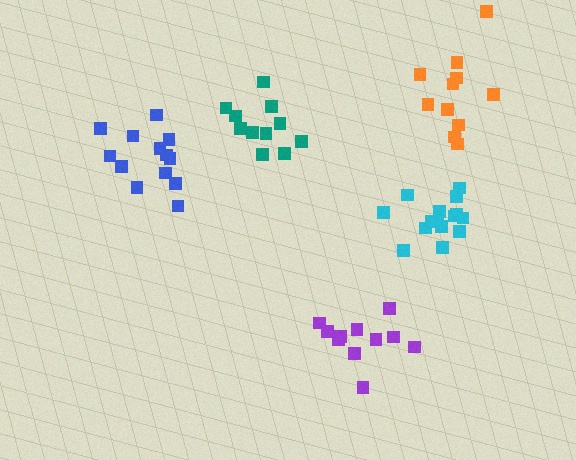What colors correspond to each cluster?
The clusters are colored: cyan, purple, teal, blue, orange.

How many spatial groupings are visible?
There are 5 spatial groupings.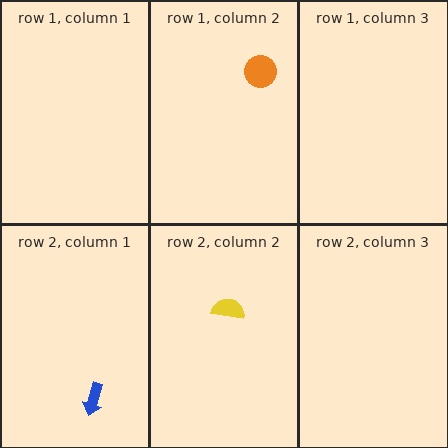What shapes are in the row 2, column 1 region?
The blue arrow.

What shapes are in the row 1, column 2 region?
The orange circle.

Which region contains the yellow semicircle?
The row 2, column 2 region.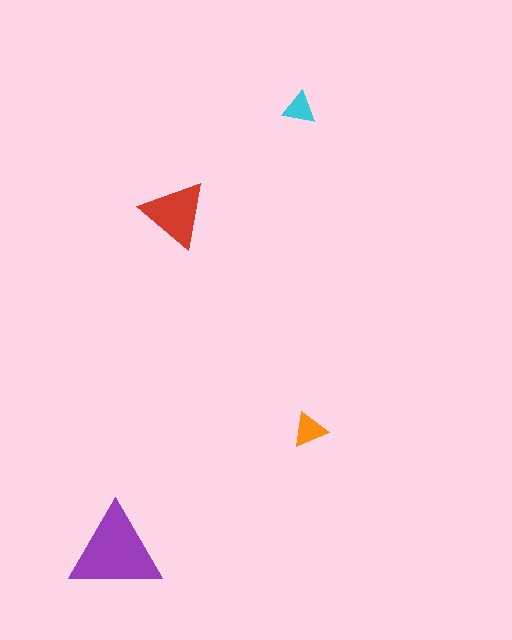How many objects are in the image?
There are 4 objects in the image.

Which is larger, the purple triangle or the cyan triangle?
The purple one.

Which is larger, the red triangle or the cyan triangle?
The red one.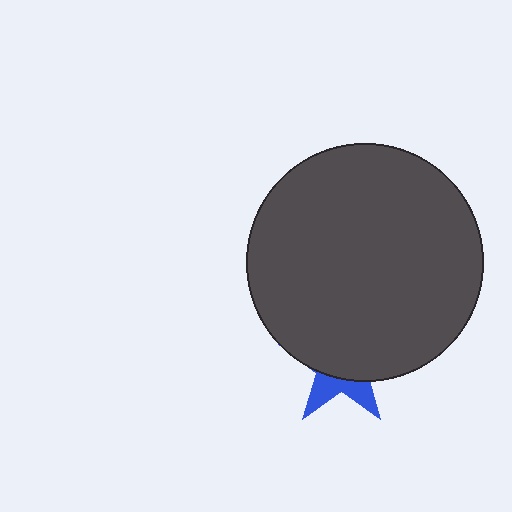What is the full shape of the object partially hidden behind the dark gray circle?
The partially hidden object is a blue star.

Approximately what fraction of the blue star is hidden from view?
Roughly 69% of the blue star is hidden behind the dark gray circle.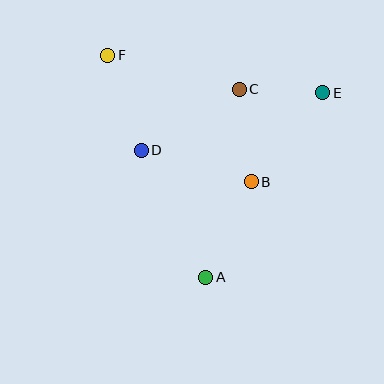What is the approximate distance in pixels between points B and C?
The distance between B and C is approximately 93 pixels.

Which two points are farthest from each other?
Points A and F are farthest from each other.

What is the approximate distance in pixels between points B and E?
The distance between B and E is approximately 114 pixels.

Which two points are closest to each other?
Points C and E are closest to each other.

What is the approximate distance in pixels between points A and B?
The distance between A and B is approximately 106 pixels.